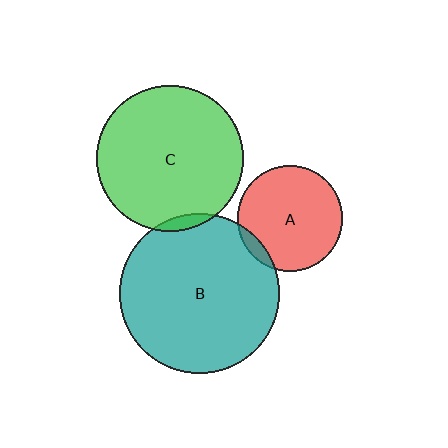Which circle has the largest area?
Circle B (teal).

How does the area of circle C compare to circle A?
Approximately 1.9 times.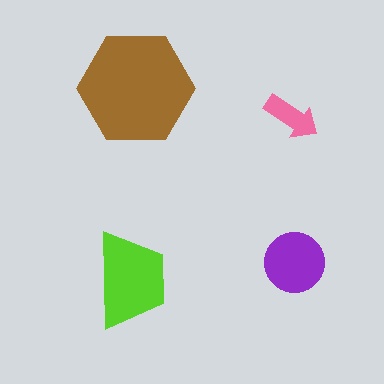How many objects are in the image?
There are 4 objects in the image.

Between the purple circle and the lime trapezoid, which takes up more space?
The lime trapezoid.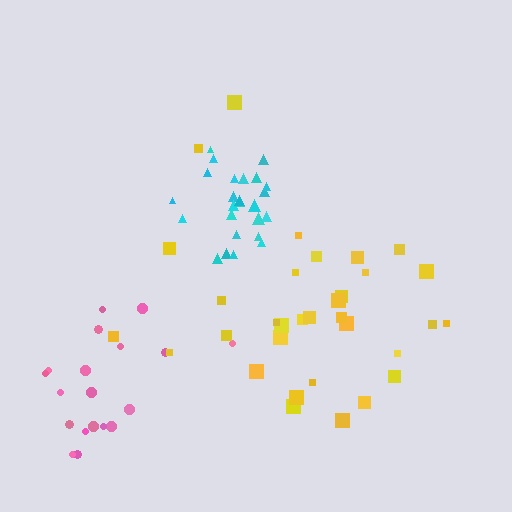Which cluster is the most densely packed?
Cyan.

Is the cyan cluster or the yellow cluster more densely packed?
Cyan.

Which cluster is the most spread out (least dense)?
Yellow.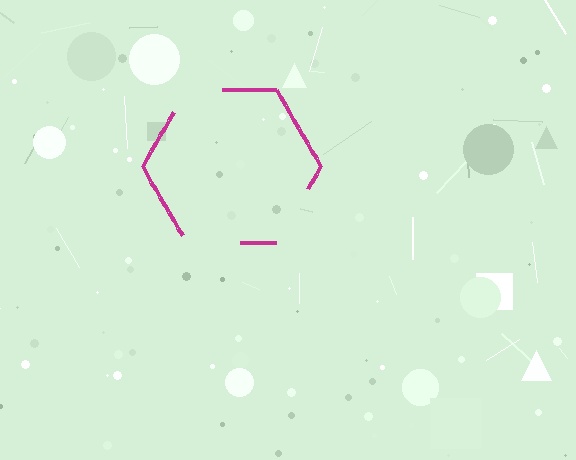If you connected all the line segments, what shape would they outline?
They would outline a hexagon.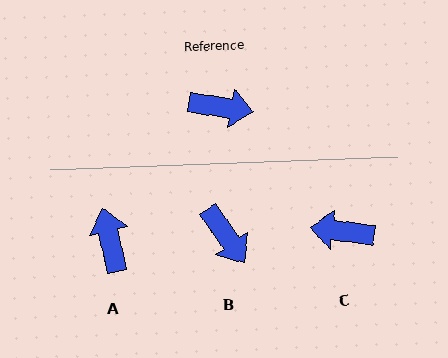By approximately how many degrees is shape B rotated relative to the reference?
Approximately 46 degrees clockwise.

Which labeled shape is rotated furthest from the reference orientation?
C, about 179 degrees away.